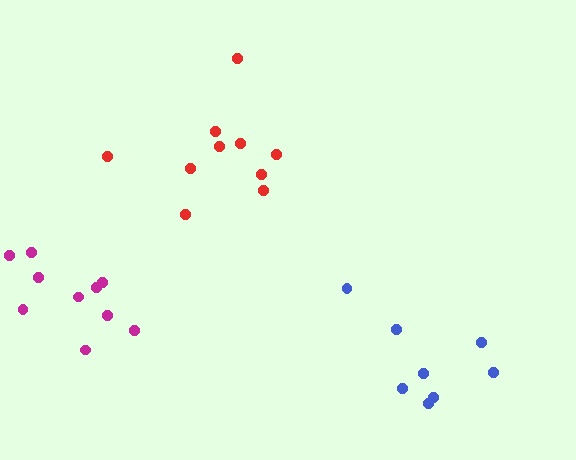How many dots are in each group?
Group 1: 10 dots, Group 2: 8 dots, Group 3: 10 dots (28 total).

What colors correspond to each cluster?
The clusters are colored: magenta, blue, red.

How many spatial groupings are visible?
There are 3 spatial groupings.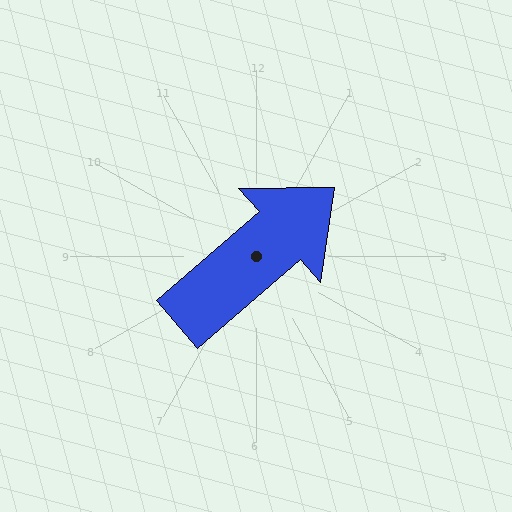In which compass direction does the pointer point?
Northeast.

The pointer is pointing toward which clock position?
Roughly 2 o'clock.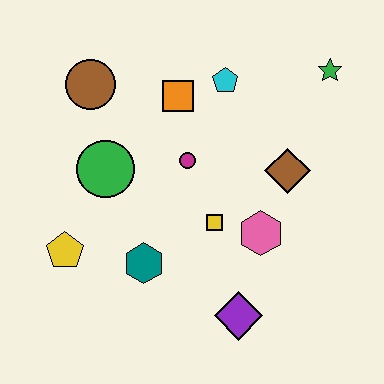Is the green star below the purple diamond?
No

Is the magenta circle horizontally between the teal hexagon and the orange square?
No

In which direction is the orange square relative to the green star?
The orange square is to the left of the green star.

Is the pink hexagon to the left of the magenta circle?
No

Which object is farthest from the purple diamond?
The brown circle is farthest from the purple diamond.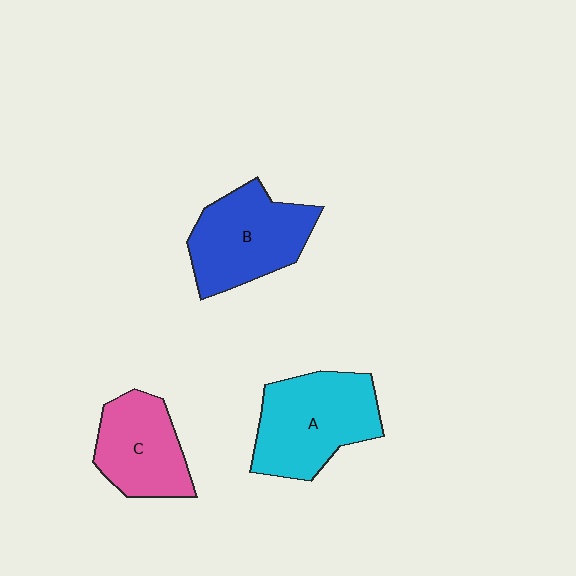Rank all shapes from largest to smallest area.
From largest to smallest: A (cyan), B (blue), C (pink).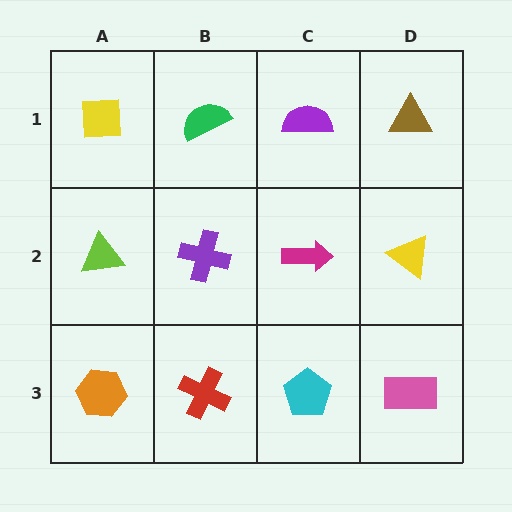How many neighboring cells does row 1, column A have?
2.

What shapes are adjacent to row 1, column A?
A lime triangle (row 2, column A), a green semicircle (row 1, column B).